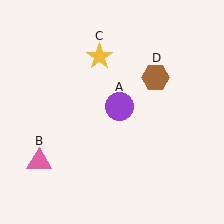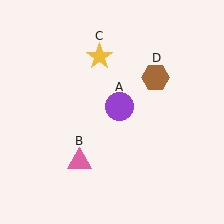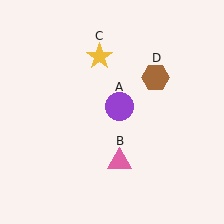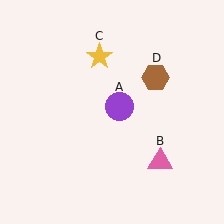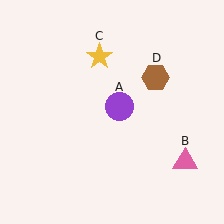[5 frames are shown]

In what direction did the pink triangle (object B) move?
The pink triangle (object B) moved right.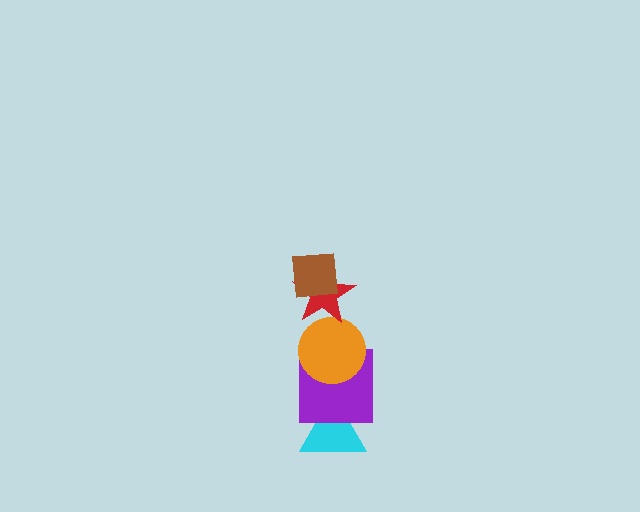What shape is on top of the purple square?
The orange circle is on top of the purple square.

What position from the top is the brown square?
The brown square is 1st from the top.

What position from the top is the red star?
The red star is 2nd from the top.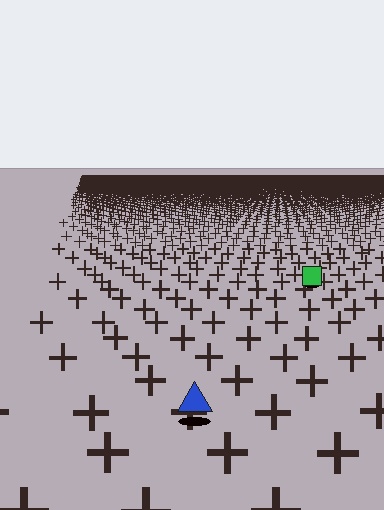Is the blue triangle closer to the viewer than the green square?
Yes. The blue triangle is closer — you can tell from the texture gradient: the ground texture is coarser near it.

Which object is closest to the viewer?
The blue triangle is closest. The texture marks near it are larger and more spread out.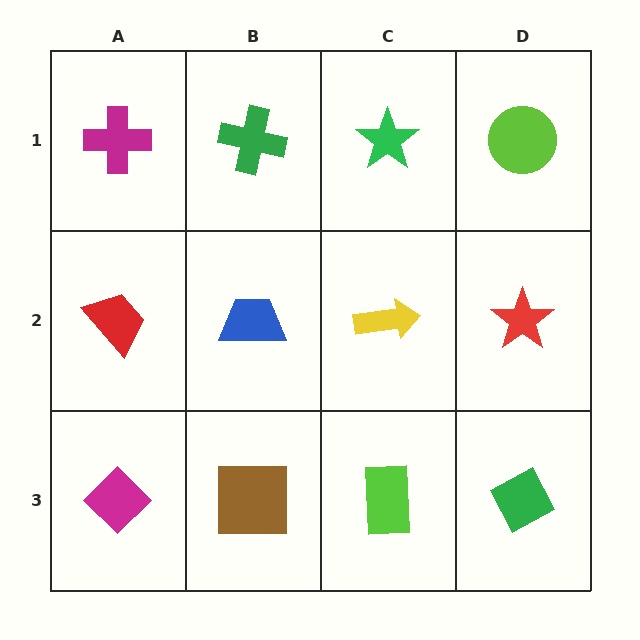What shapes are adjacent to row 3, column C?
A yellow arrow (row 2, column C), a brown square (row 3, column B), a green diamond (row 3, column D).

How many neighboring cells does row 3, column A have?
2.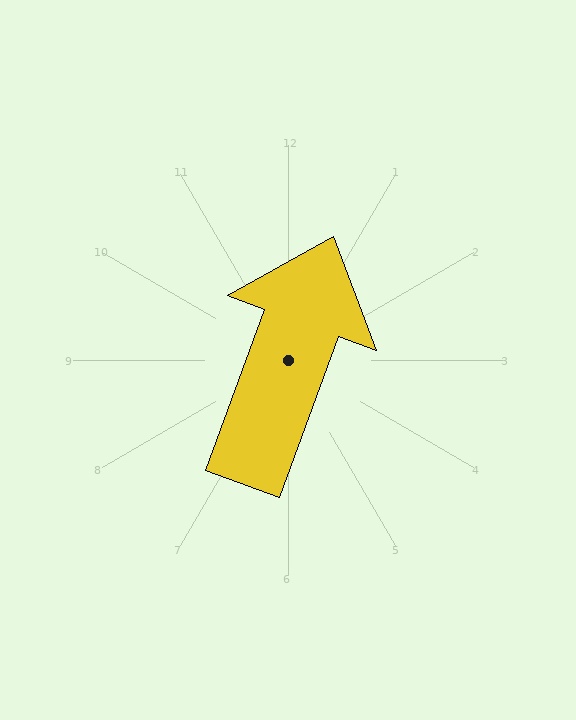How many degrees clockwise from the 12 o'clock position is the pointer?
Approximately 20 degrees.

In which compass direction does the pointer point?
North.